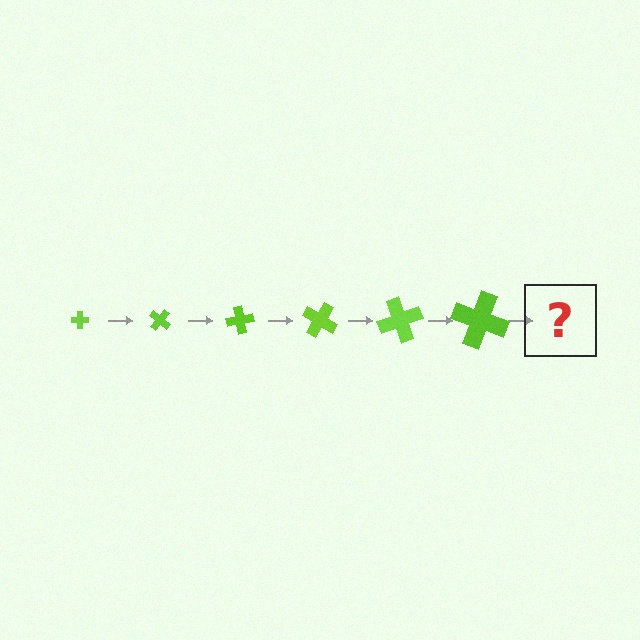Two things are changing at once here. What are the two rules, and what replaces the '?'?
The two rules are that the cross grows larger each step and it rotates 40 degrees each step. The '?' should be a cross, larger than the previous one and rotated 240 degrees from the start.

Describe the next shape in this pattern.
It should be a cross, larger than the previous one and rotated 240 degrees from the start.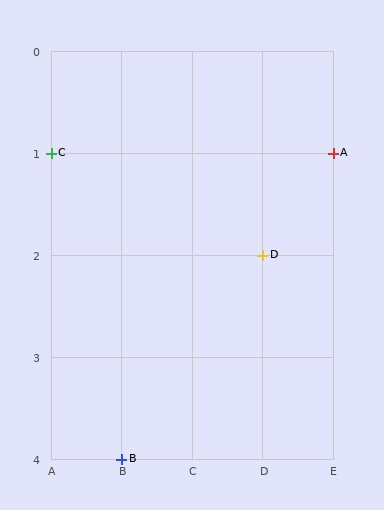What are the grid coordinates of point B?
Point B is at grid coordinates (B, 4).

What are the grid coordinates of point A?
Point A is at grid coordinates (E, 1).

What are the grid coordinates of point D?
Point D is at grid coordinates (D, 2).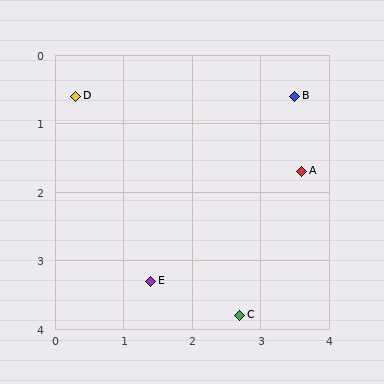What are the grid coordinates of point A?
Point A is at approximately (3.6, 1.7).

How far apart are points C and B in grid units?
Points C and B are about 3.3 grid units apart.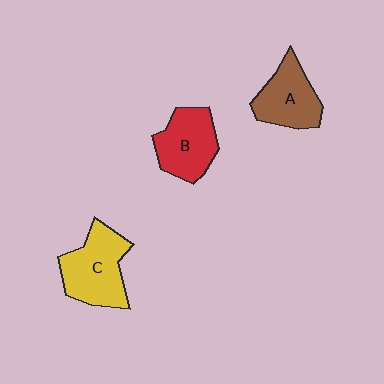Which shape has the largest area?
Shape C (yellow).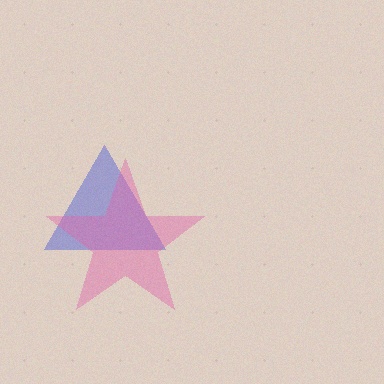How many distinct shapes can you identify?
There are 2 distinct shapes: a blue triangle, a pink star.